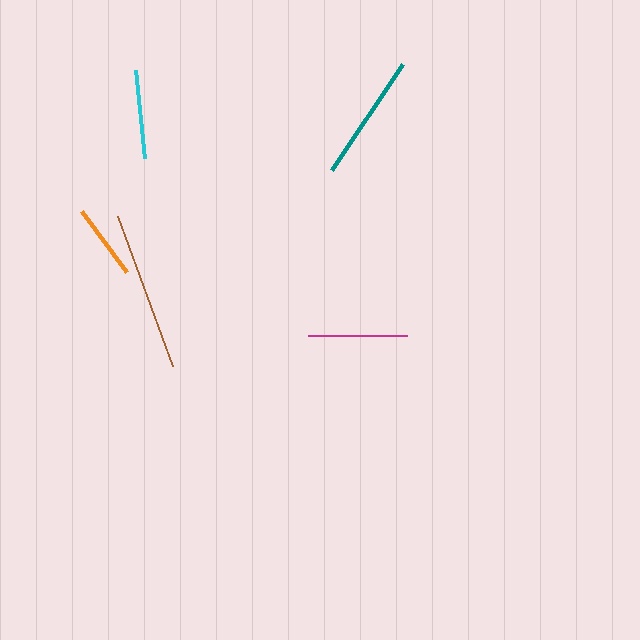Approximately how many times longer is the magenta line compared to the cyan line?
The magenta line is approximately 1.1 times the length of the cyan line.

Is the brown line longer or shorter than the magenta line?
The brown line is longer than the magenta line.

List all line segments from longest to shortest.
From longest to shortest: brown, teal, magenta, cyan, orange.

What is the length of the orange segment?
The orange segment is approximately 76 pixels long.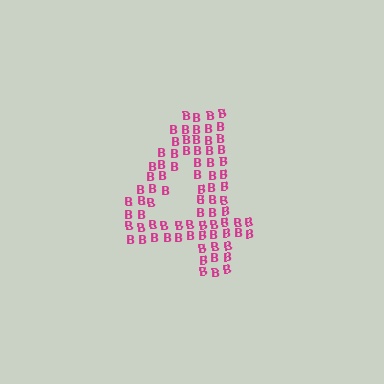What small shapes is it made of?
It is made of small letter B's.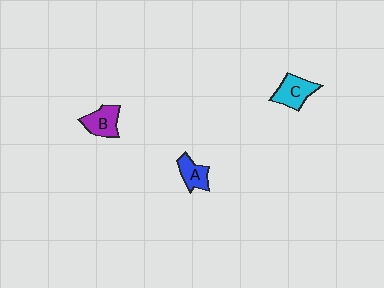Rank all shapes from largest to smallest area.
From largest to smallest: C (cyan), B (purple), A (blue).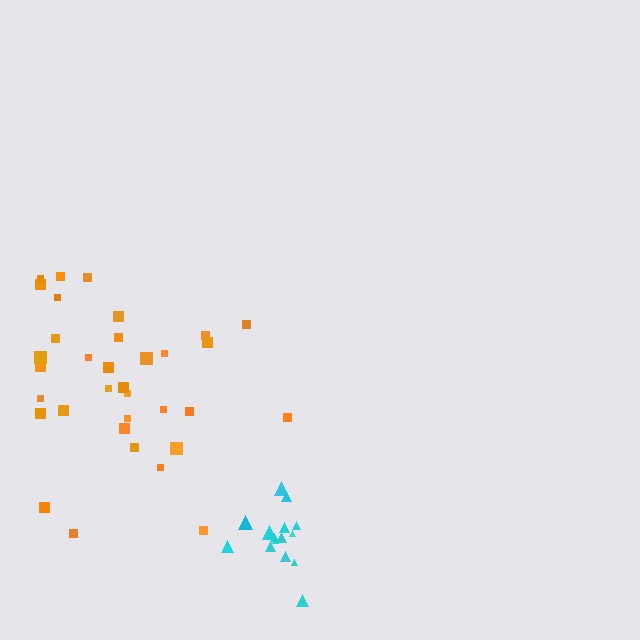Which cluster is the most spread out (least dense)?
Orange.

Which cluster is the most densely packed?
Cyan.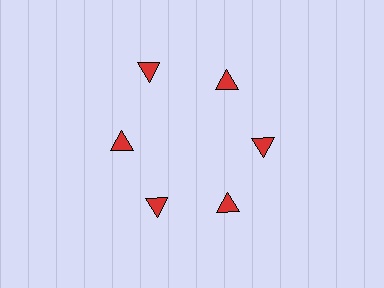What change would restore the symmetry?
The symmetry would be restored by moving it inward, back onto the ring so that all 6 triangles sit at equal angles and equal distance from the center.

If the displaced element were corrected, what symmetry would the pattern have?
It would have 6-fold rotational symmetry — the pattern would map onto itself every 60 degrees.